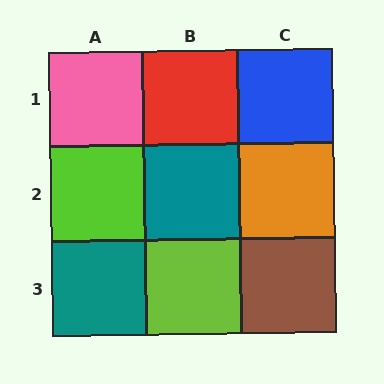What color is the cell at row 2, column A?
Lime.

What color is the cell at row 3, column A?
Teal.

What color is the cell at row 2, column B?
Teal.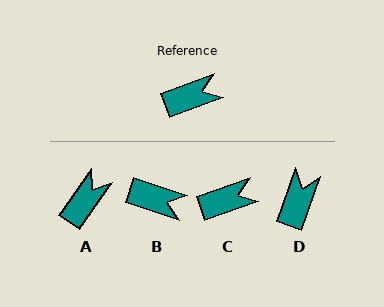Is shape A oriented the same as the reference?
No, it is off by about 35 degrees.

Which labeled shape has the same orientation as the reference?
C.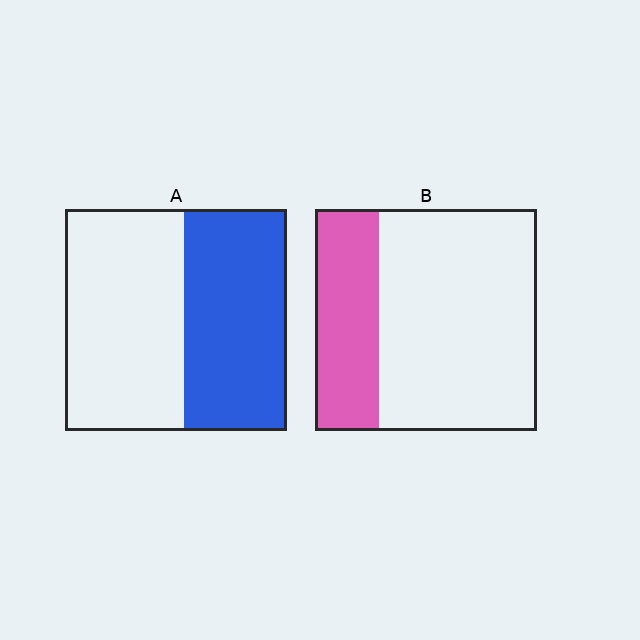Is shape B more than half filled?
No.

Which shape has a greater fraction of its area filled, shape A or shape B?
Shape A.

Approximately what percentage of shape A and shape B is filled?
A is approximately 45% and B is approximately 30%.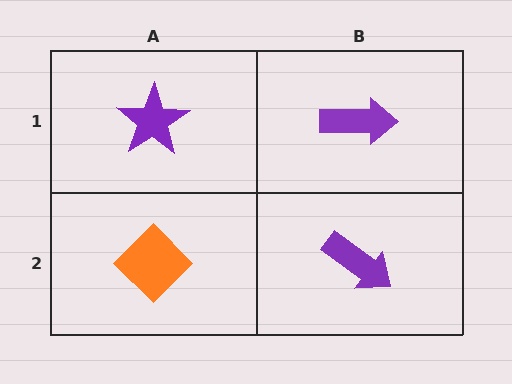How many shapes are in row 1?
2 shapes.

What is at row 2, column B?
A purple arrow.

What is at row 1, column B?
A purple arrow.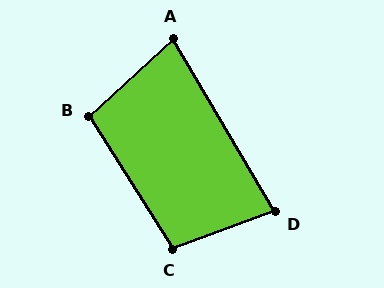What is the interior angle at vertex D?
Approximately 80 degrees (acute).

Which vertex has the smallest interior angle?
A, at approximately 78 degrees.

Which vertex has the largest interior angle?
C, at approximately 102 degrees.